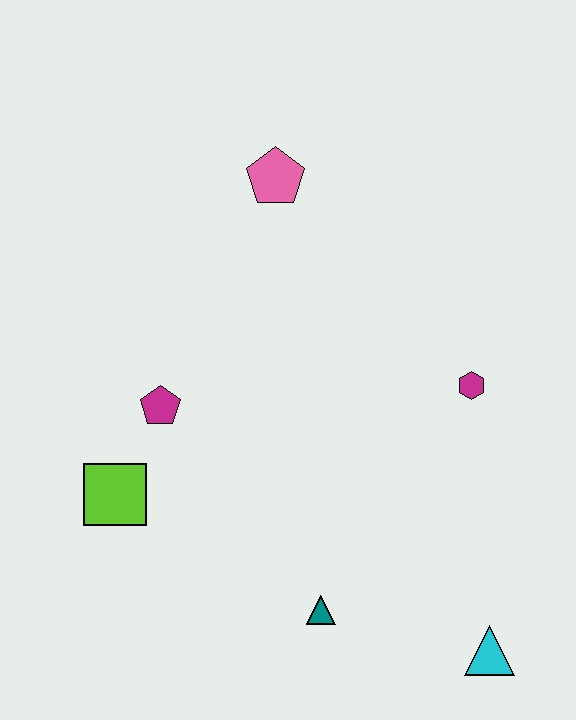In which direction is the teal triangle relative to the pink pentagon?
The teal triangle is below the pink pentagon.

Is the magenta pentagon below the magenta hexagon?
Yes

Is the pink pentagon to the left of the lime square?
No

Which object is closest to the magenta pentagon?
The lime square is closest to the magenta pentagon.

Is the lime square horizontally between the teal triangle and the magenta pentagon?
No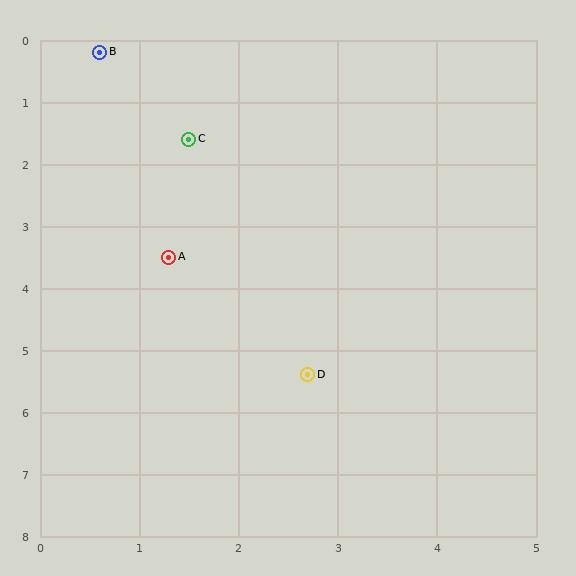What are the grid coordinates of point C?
Point C is at approximately (1.5, 1.6).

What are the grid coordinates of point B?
Point B is at approximately (0.6, 0.2).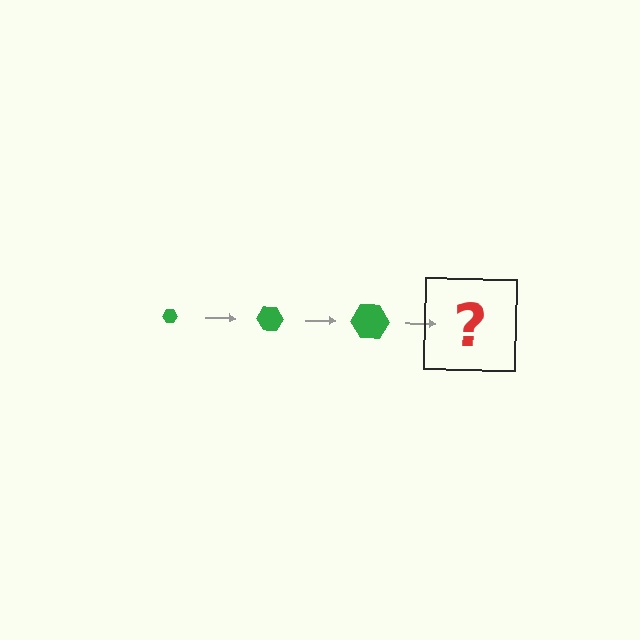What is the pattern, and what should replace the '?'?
The pattern is that the hexagon gets progressively larger each step. The '?' should be a green hexagon, larger than the previous one.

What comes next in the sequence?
The next element should be a green hexagon, larger than the previous one.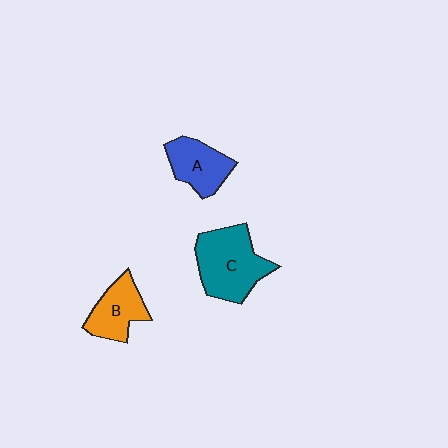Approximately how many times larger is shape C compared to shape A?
Approximately 1.6 times.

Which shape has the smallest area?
Shape B (orange).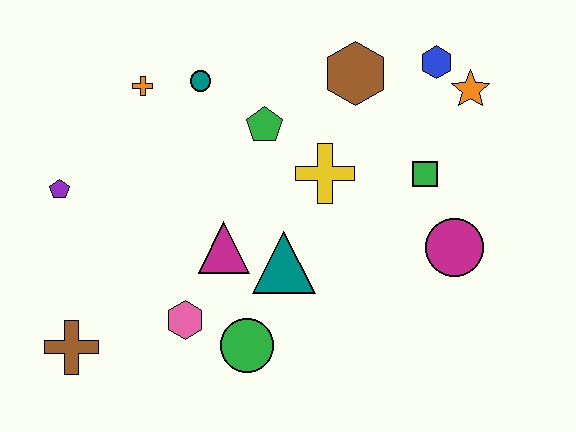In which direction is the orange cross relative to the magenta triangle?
The orange cross is above the magenta triangle.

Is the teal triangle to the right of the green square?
No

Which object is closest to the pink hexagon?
The green circle is closest to the pink hexagon.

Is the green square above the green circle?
Yes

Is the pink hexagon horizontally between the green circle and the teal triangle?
No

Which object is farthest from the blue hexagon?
The brown cross is farthest from the blue hexagon.